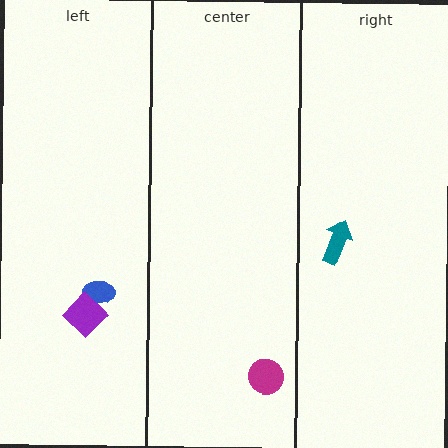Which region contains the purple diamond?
The left region.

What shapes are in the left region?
The blue ellipse, the purple diamond.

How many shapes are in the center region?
1.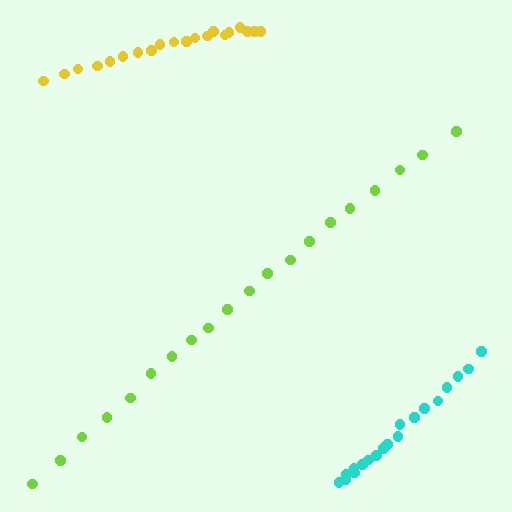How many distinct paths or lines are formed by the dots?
There are 3 distinct paths.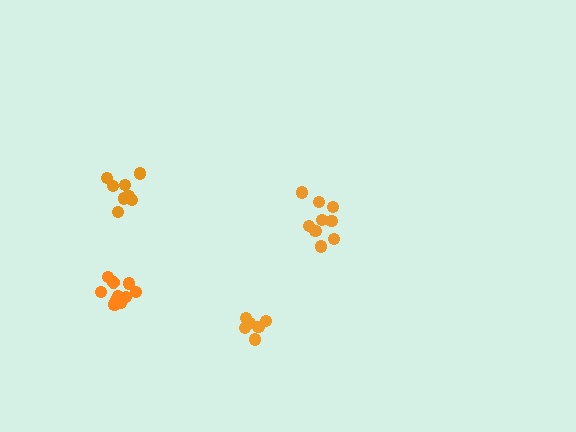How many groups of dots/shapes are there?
There are 4 groups.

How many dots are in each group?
Group 1: 6 dots, Group 2: 9 dots, Group 3: 11 dots, Group 4: 9 dots (35 total).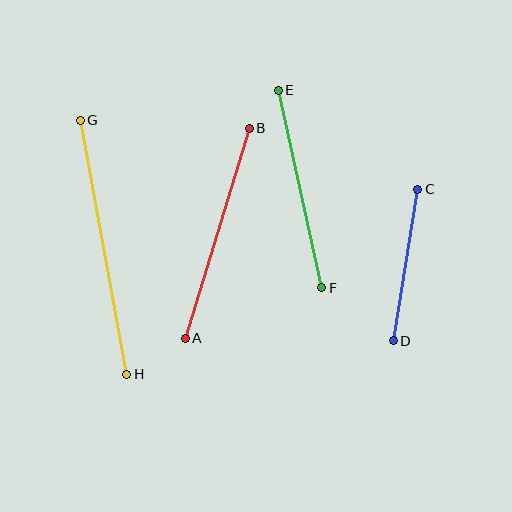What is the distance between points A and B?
The distance is approximately 220 pixels.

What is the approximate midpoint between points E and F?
The midpoint is at approximately (300, 189) pixels.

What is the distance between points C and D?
The distance is approximately 153 pixels.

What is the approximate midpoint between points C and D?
The midpoint is at approximately (405, 265) pixels.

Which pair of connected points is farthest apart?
Points G and H are farthest apart.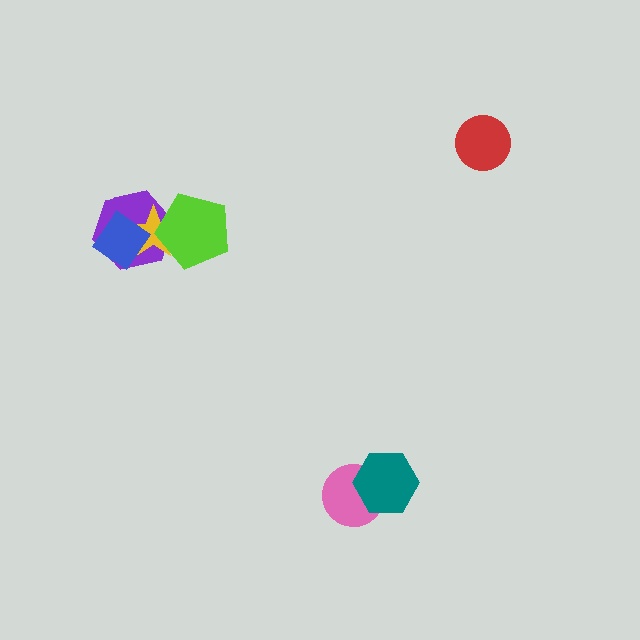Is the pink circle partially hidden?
Yes, it is partially covered by another shape.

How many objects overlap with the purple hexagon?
3 objects overlap with the purple hexagon.